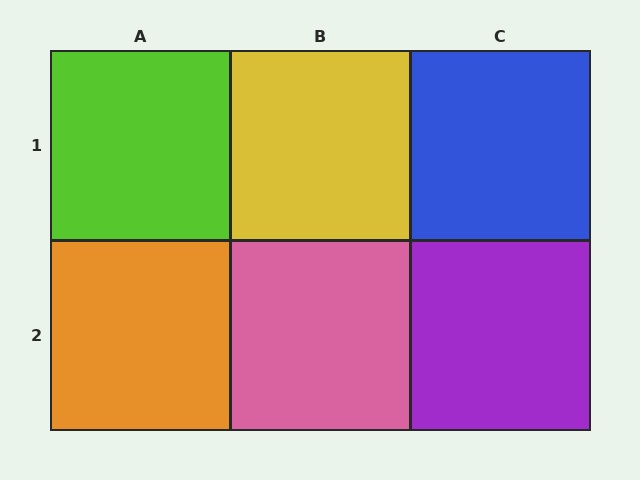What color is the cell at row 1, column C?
Blue.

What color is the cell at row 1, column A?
Lime.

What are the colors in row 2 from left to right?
Orange, pink, purple.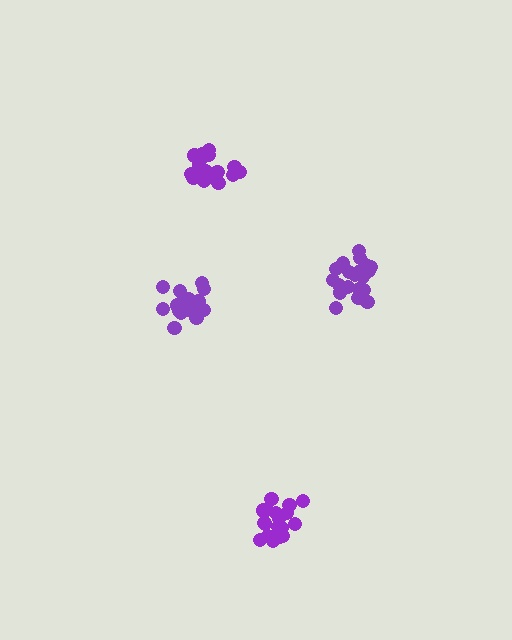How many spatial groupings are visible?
There are 4 spatial groupings.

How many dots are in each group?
Group 1: 17 dots, Group 2: 20 dots, Group 3: 19 dots, Group 4: 17 dots (73 total).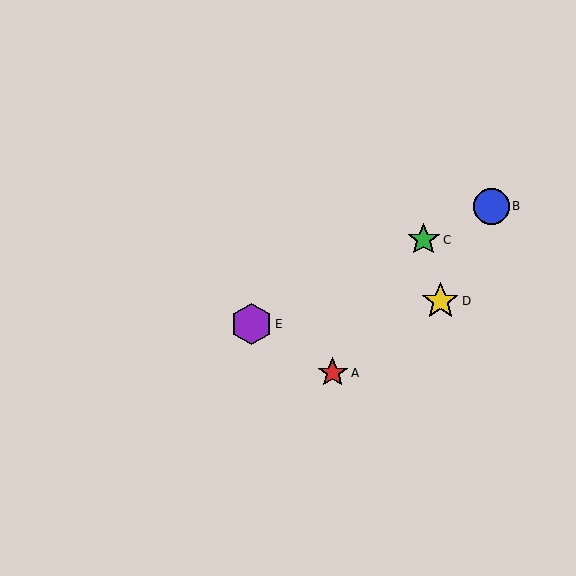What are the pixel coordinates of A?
Object A is at (333, 373).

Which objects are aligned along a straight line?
Objects B, C, E are aligned along a straight line.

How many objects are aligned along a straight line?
3 objects (B, C, E) are aligned along a straight line.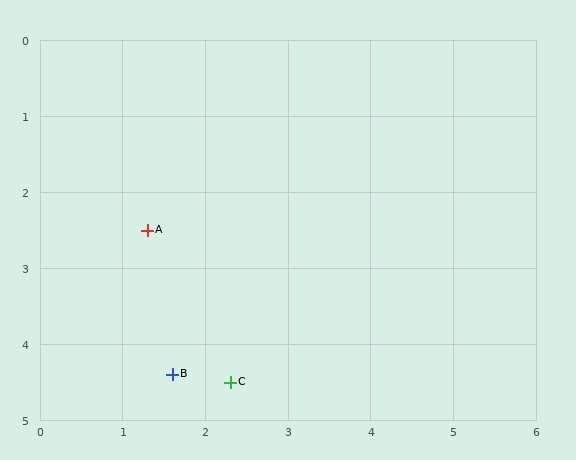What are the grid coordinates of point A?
Point A is at approximately (1.3, 2.5).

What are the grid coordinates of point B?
Point B is at approximately (1.6, 4.4).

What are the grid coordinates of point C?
Point C is at approximately (2.3, 4.5).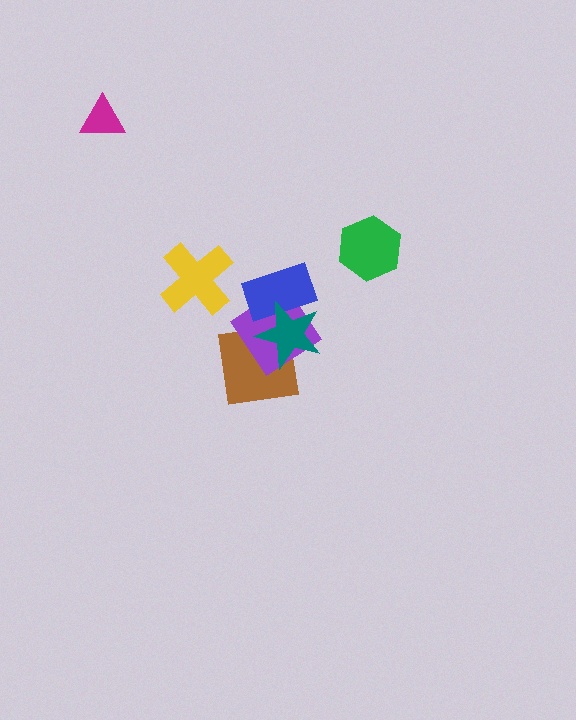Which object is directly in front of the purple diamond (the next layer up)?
The blue rectangle is directly in front of the purple diamond.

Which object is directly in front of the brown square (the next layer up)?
The purple diamond is directly in front of the brown square.